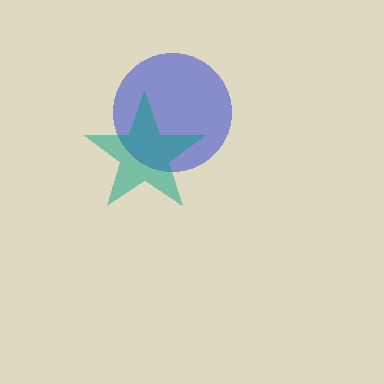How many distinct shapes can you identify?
There are 2 distinct shapes: a blue circle, a teal star.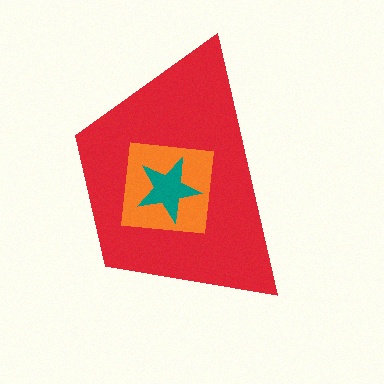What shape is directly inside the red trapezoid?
The orange square.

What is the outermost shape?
The red trapezoid.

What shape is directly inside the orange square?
The teal star.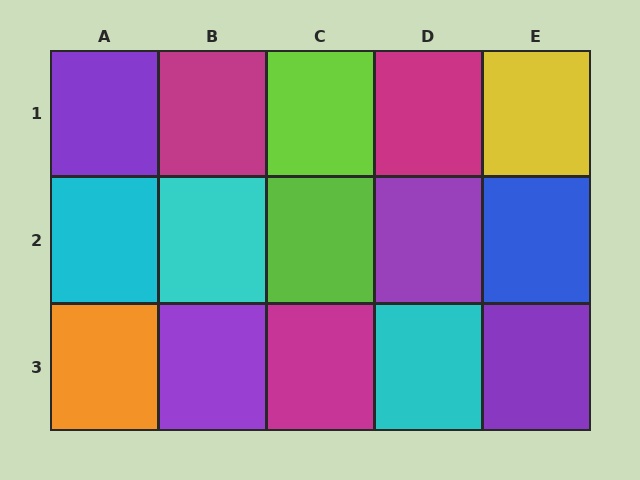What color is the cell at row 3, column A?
Orange.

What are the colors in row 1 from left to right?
Purple, magenta, lime, magenta, yellow.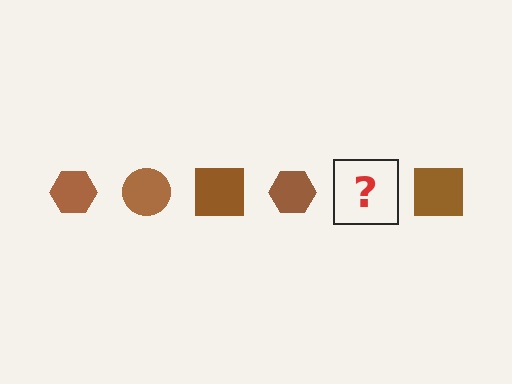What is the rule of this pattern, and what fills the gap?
The rule is that the pattern cycles through hexagon, circle, square shapes in brown. The gap should be filled with a brown circle.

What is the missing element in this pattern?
The missing element is a brown circle.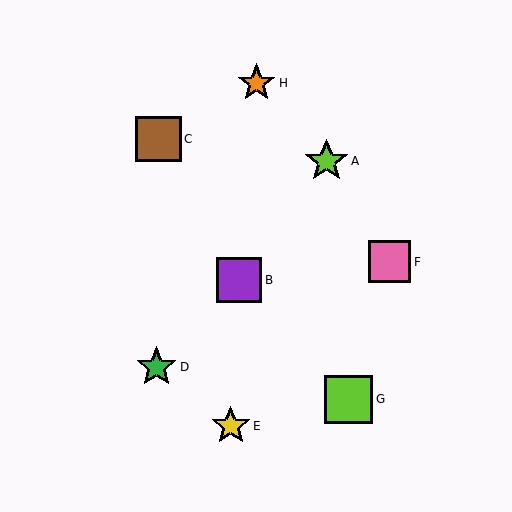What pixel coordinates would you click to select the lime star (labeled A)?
Click at (326, 161) to select the lime star A.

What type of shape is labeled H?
Shape H is an orange star.